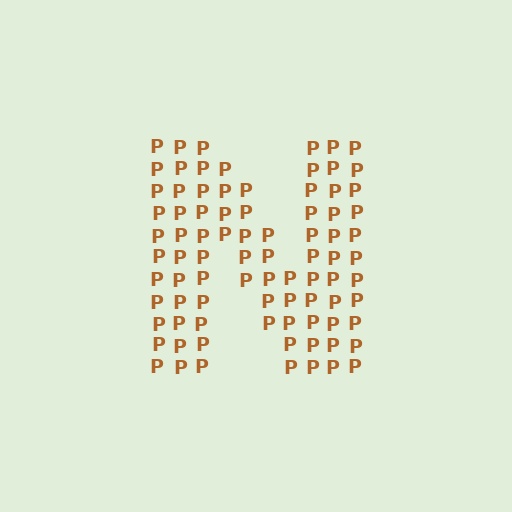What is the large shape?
The large shape is the letter N.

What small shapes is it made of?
It is made of small letter P's.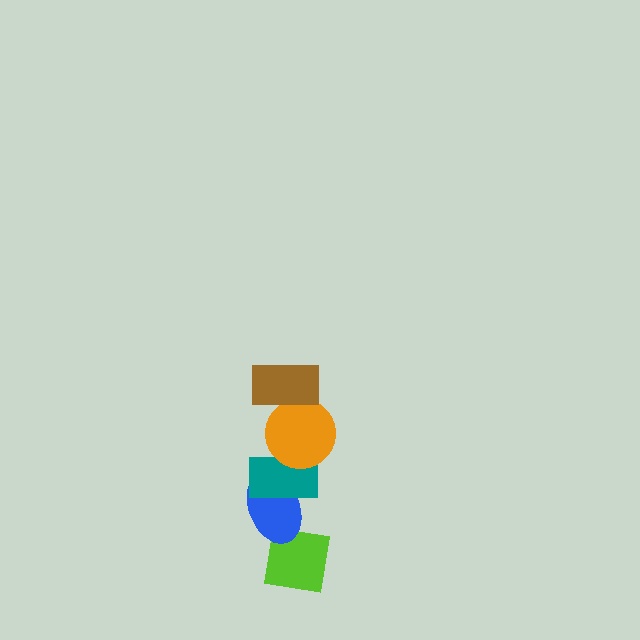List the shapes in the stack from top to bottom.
From top to bottom: the brown rectangle, the orange circle, the teal rectangle, the blue ellipse, the lime square.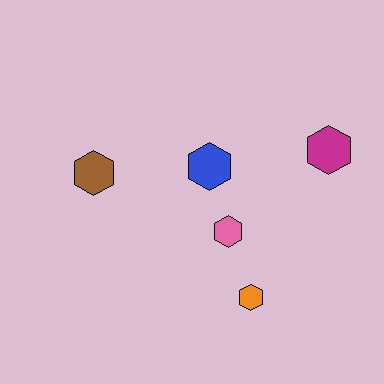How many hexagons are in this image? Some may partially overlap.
There are 5 hexagons.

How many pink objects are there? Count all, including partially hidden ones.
There is 1 pink object.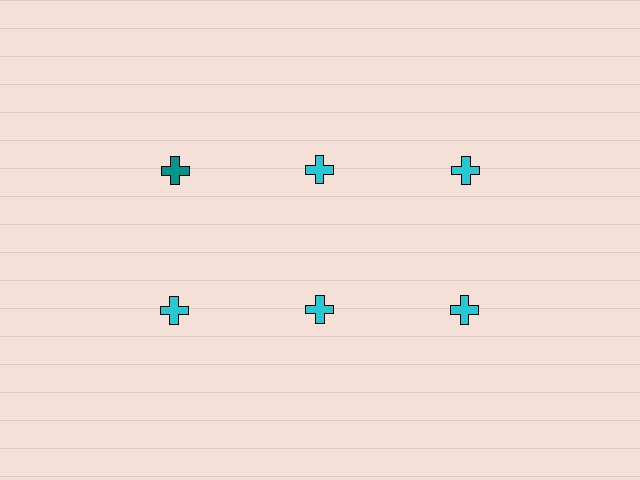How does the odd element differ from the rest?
It has a different color: teal instead of cyan.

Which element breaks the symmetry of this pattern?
The teal cross in the top row, leftmost column breaks the symmetry. All other shapes are cyan crosses.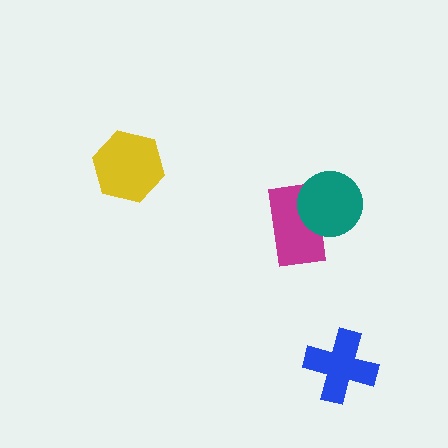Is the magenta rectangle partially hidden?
Yes, it is partially covered by another shape.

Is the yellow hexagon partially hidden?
No, no other shape covers it.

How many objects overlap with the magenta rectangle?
1 object overlaps with the magenta rectangle.